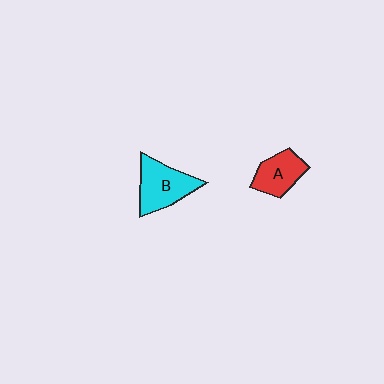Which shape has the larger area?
Shape B (cyan).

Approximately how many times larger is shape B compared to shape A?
Approximately 1.3 times.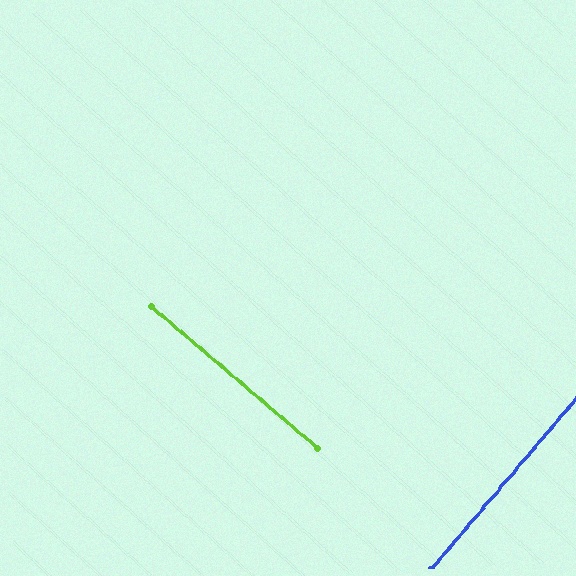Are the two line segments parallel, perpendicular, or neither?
Perpendicular — they meet at approximately 90°.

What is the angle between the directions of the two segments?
Approximately 90 degrees.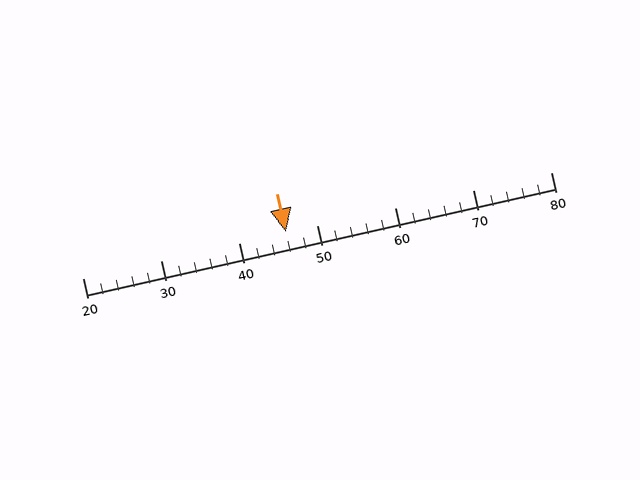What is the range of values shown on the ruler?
The ruler shows values from 20 to 80.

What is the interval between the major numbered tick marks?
The major tick marks are spaced 10 units apart.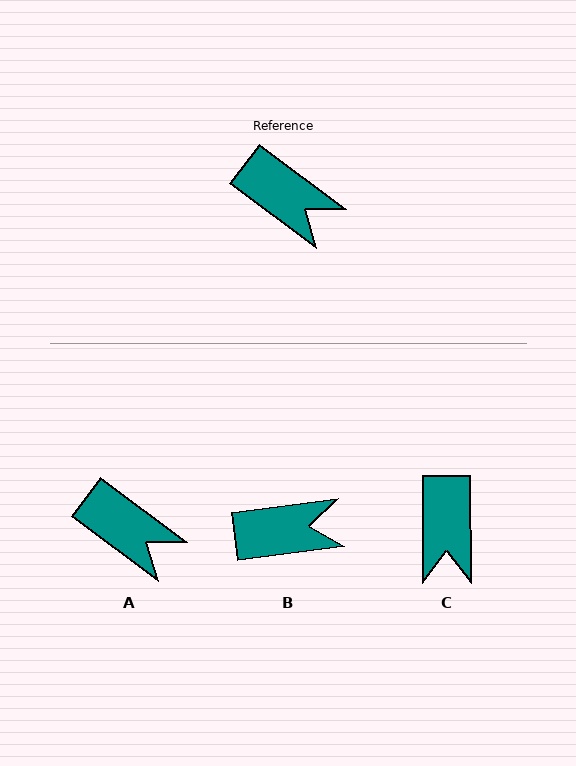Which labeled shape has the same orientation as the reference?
A.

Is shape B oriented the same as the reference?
No, it is off by about 44 degrees.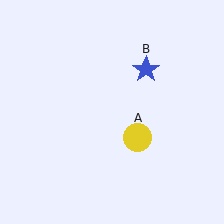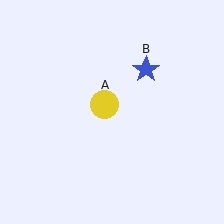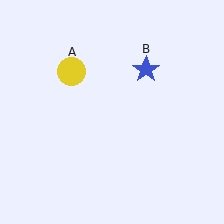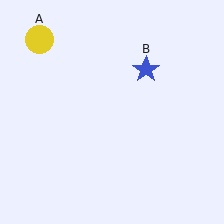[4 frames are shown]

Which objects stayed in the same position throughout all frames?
Blue star (object B) remained stationary.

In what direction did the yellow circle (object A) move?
The yellow circle (object A) moved up and to the left.